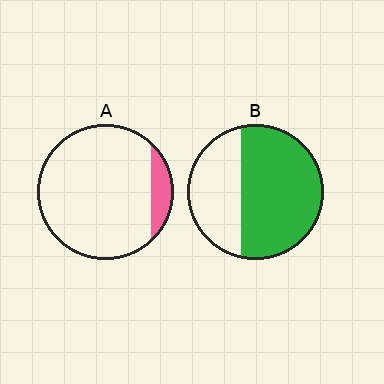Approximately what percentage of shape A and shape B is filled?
A is approximately 10% and B is approximately 65%.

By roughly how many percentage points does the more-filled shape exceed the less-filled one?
By roughly 50 percentage points (B over A).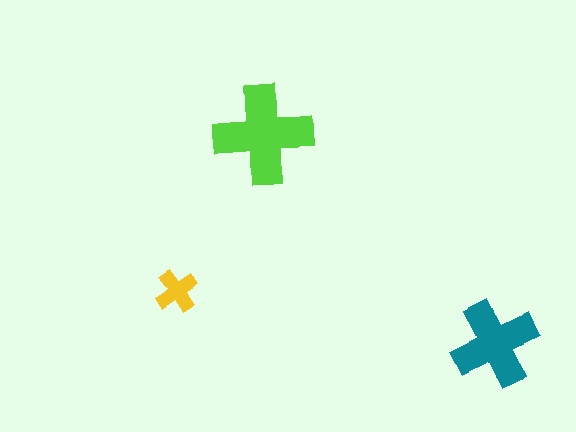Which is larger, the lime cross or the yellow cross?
The lime one.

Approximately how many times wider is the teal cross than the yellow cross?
About 2 times wider.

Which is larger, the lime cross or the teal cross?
The lime one.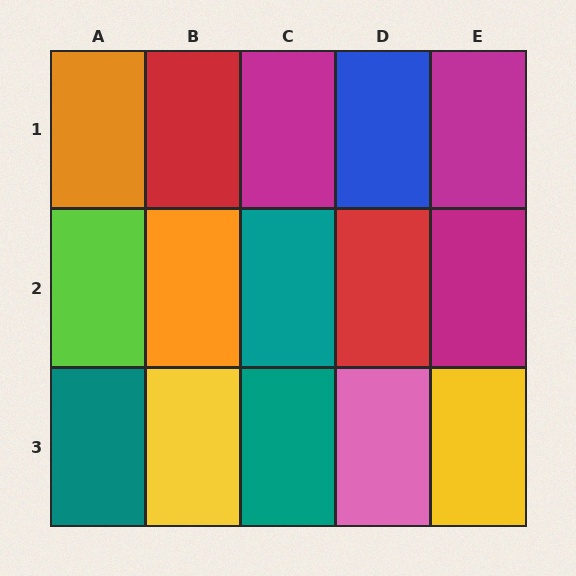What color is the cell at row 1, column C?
Magenta.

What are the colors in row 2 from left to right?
Lime, orange, teal, red, magenta.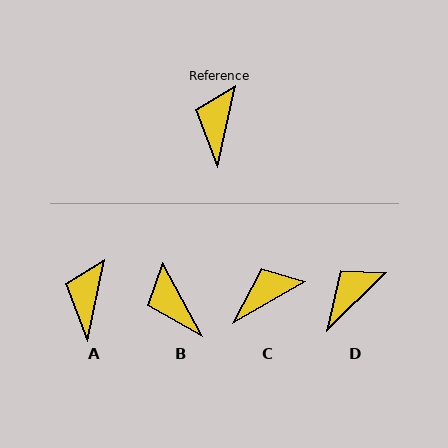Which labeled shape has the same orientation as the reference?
A.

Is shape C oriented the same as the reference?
No, it is off by about 49 degrees.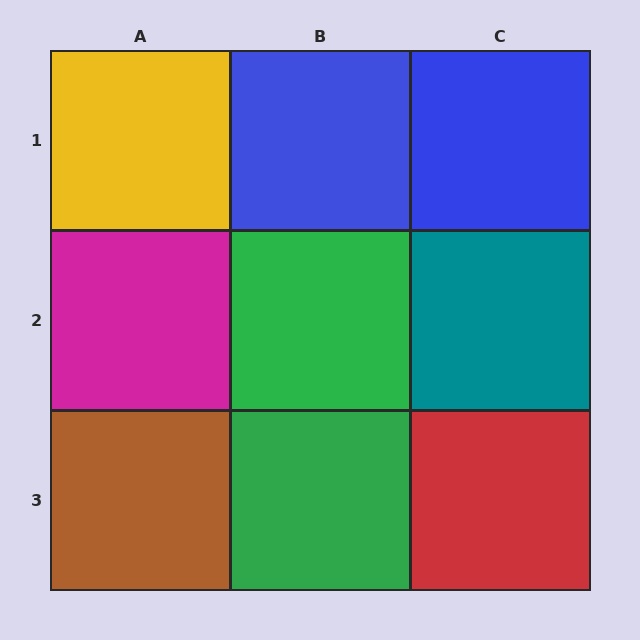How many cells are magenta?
1 cell is magenta.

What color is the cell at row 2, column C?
Teal.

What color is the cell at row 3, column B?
Green.